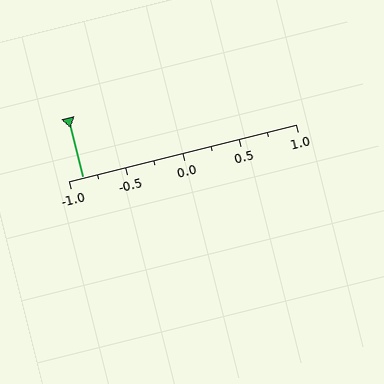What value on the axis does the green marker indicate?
The marker indicates approximately -0.88.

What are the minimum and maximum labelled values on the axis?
The axis runs from -1.0 to 1.0.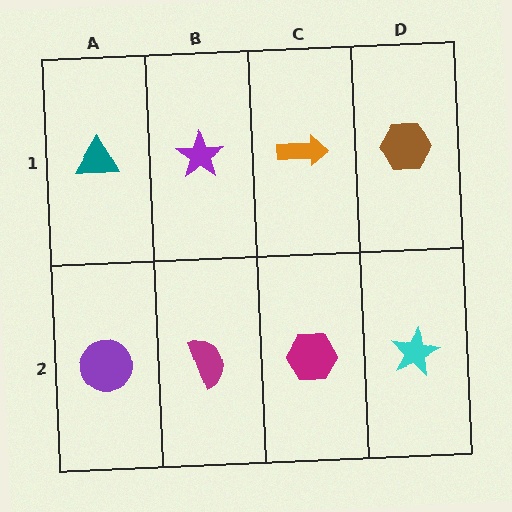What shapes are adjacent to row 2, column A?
A teal triangle (row 1, column A), a magenta semicircle (row 2, column B).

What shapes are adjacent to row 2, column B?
A purple star (row 1, column B), a purple circle (row 2, column A), a magenta hexagon (row 2, column C).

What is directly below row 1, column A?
A purple circle.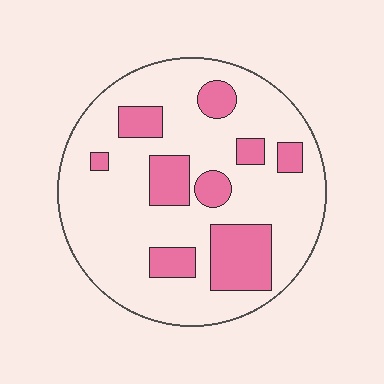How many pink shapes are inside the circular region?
9.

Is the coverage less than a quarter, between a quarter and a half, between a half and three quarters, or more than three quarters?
Less than a quarter.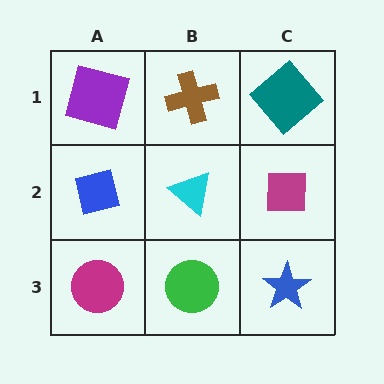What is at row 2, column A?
A blue square.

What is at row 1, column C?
A teal diamond.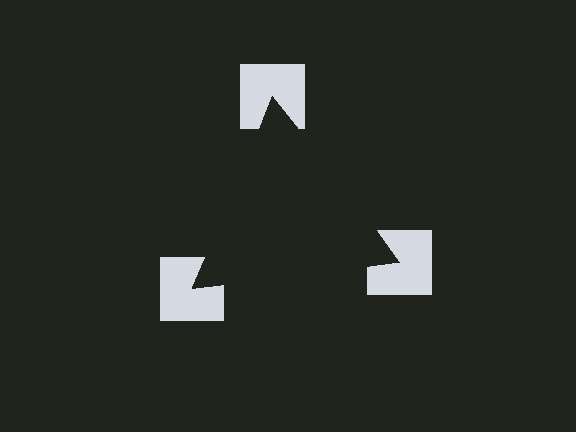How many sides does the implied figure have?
3 sides.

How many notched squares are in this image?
There are 3 — one at each vertex of the illusory triangle.